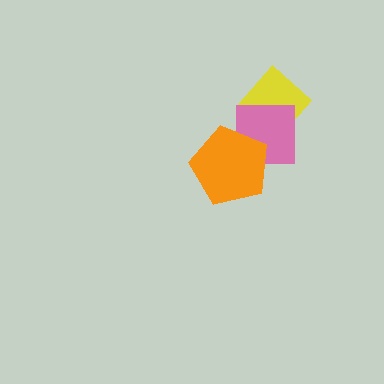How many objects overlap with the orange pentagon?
1 object overlaps with the orange pentagon.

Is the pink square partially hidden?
Yes, it is partially covered by another shape.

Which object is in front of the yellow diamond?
The pink square is in front of the yellow diamond.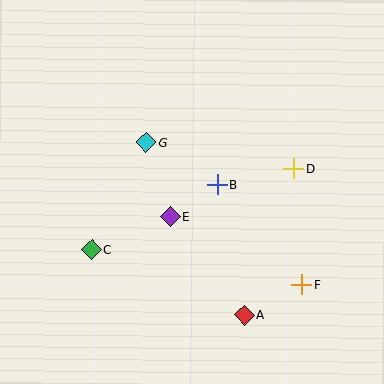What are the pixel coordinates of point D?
Point D is at (294, 169).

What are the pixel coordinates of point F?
Point F is at (302, 285).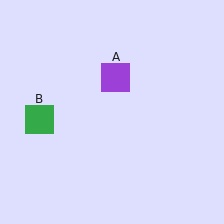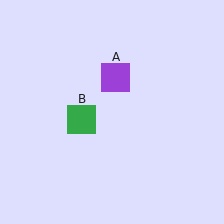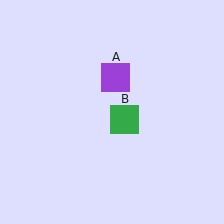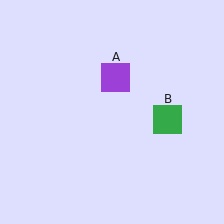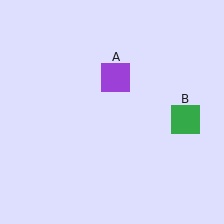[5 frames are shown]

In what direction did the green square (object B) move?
The green square (object B) moved right.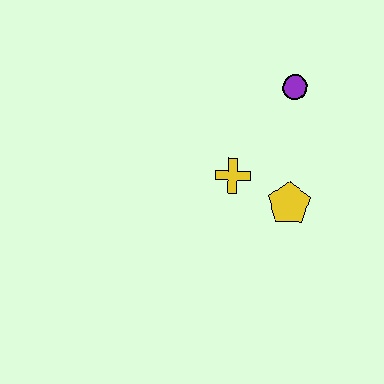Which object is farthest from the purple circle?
The yellow pentagon is farthest from the purple circle.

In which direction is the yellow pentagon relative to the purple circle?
The yellow pentagon is below the purple circle.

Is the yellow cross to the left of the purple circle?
Yes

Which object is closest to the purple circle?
The yellow cross is closest to the purple circle.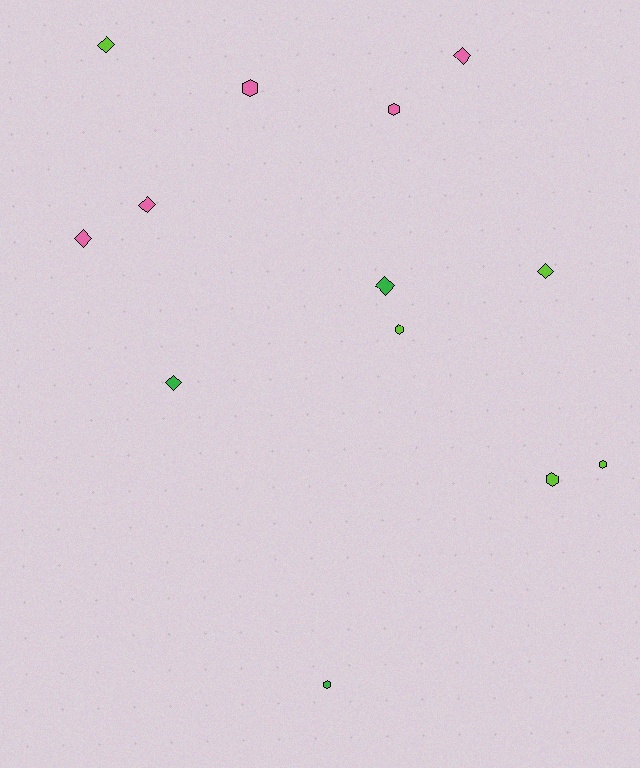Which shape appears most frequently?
Diamond, with 7 objects.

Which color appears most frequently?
Pink, with 5 objects.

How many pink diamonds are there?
There are 3 pink diamonds.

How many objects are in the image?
There are 13 objects.